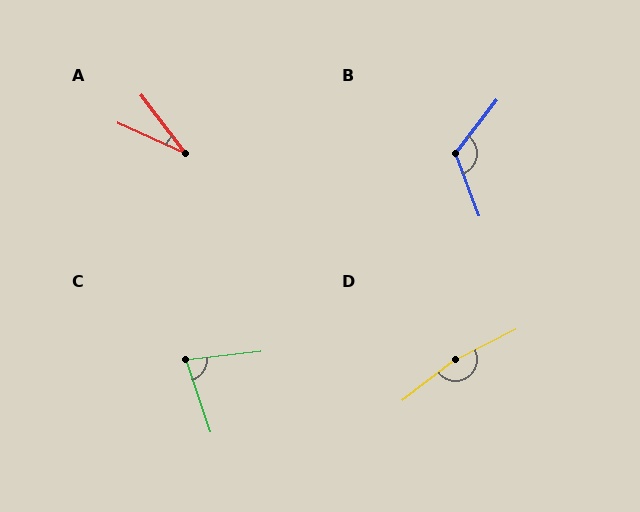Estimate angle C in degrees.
Approximately 78 degrees.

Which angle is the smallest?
A, at approximately 29 degrees.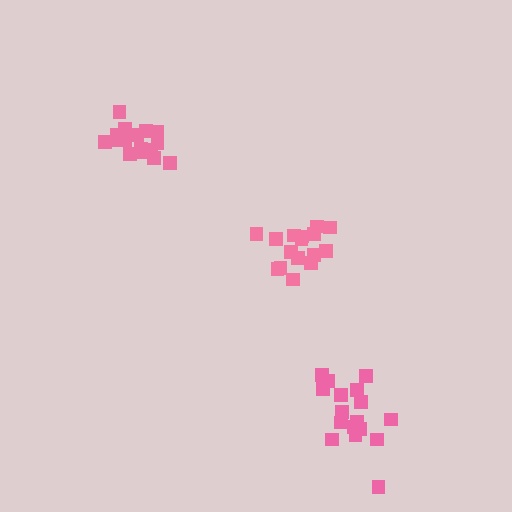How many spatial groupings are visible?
There are 3 spatial groupings.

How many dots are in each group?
Group 1: 16 dots, Group 2: 16 dots, Group 3: 17 dots (49 total).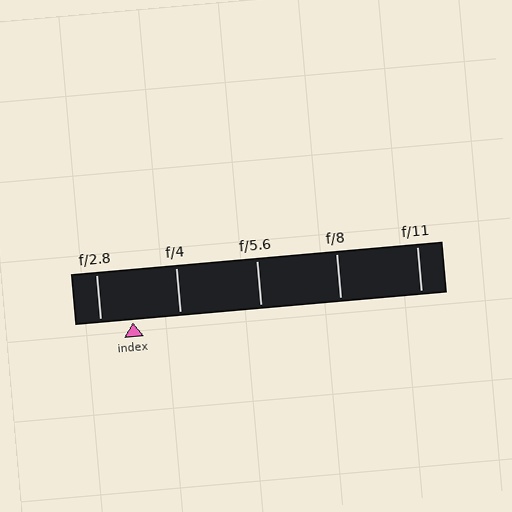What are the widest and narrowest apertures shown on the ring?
The widest aperture shown is f/2.8 and the narrowest is f/11.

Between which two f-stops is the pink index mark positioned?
The index mark is between f/2.8 and f/4.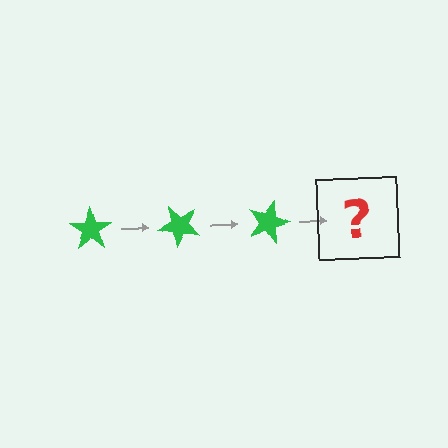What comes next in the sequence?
The next element should be a green star rotated 135 degrees.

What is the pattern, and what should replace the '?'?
The pattern is that the star rotates 45 degrees each step. The '?' should be a green star rotated 135 degrees.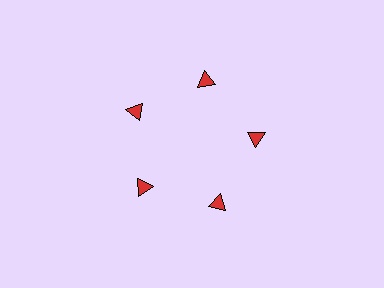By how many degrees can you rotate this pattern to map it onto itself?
The pattern maps onto itself every 72 degrees of rotation.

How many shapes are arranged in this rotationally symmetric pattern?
There are 5 shapes, arranged in 5 groups of 1.